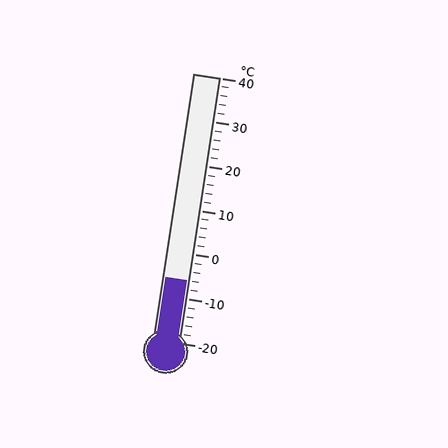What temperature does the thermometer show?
The thermometer shows approximately -6°C.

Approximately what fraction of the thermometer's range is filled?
The thermometer is filled to approximately 25% of its range.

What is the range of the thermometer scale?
The thermometer scale ranges from -20°C to 40°C.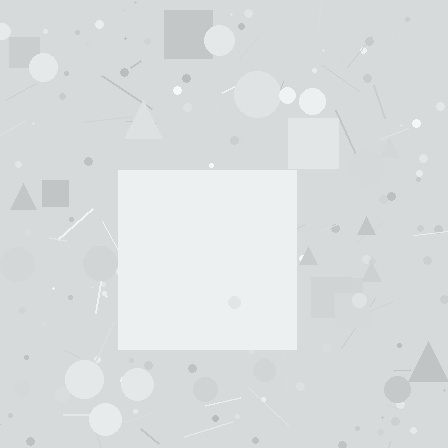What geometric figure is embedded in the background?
A square is embedded in the background.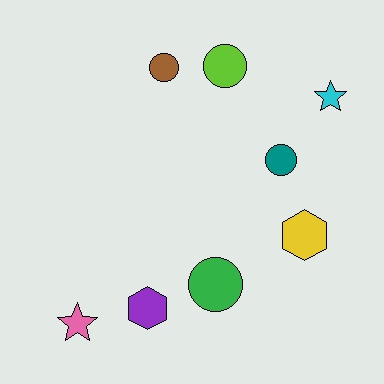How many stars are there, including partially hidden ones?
There are 2 stars.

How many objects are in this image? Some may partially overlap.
There are 8 objects.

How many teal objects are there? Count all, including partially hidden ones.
There is 1 teal object.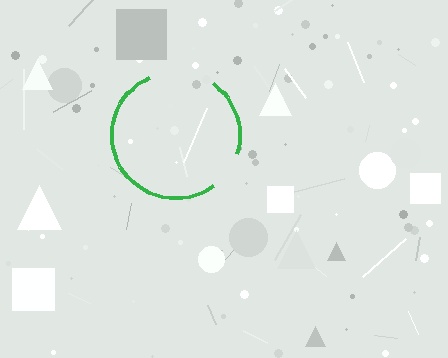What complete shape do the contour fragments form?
The contour fragments form a circle.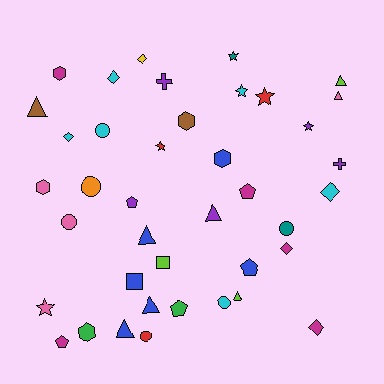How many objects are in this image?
There are 40 objects.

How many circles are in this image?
There are 6 circles.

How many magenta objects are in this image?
There are 5 magenta objects.